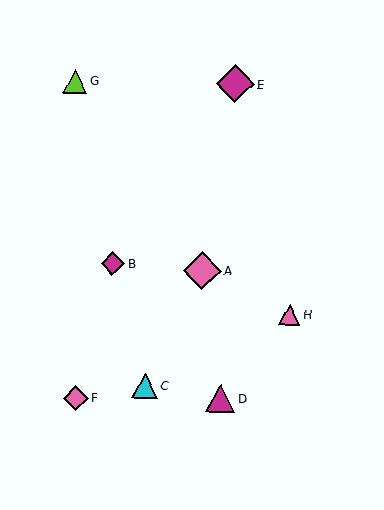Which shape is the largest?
The pink diamond (labeled A) is the largest.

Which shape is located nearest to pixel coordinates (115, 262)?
The magenta diamond (labeled B) at (113, 264) is nearest to that location.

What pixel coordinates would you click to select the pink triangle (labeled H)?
Click at (290, 315) to select the pink triangle H.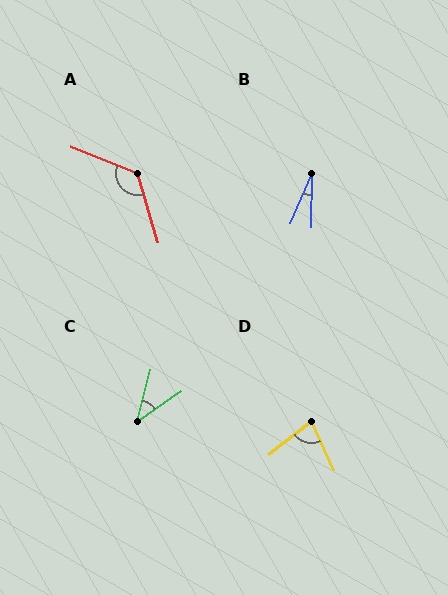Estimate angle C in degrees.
Approximately 40 degrees.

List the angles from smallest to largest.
B (22°), C (40°), D (77°), A (129°).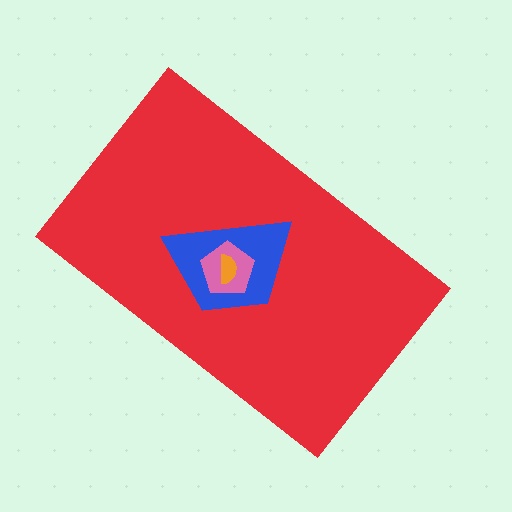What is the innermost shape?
The orange semicircle.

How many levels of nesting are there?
4.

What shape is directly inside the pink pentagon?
The orange semicircle.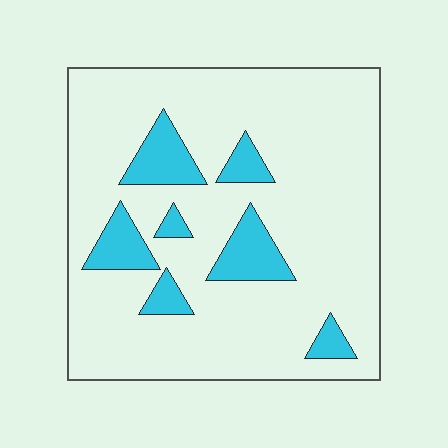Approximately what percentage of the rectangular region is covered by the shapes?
Approximately 15%.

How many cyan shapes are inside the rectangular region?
7.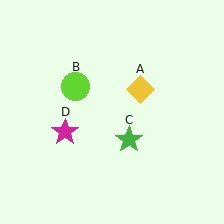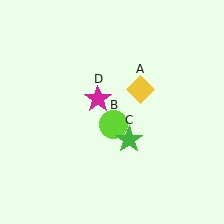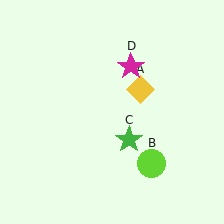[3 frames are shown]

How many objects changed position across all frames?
2 objects changed position: lime circle (object B), magenta star (object D).